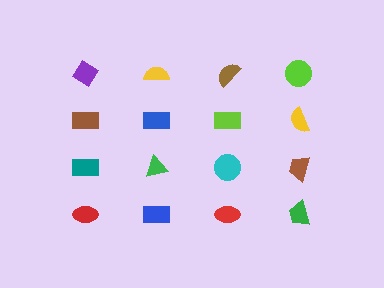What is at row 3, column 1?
A teal rectangle.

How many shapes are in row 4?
4 shapes.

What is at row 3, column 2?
A green triangle.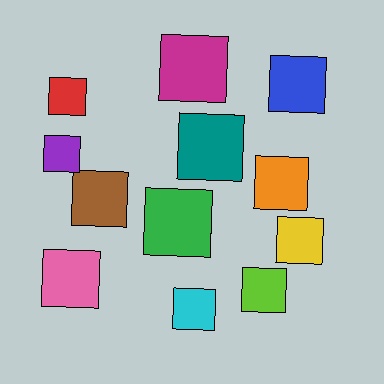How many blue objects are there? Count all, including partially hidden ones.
There is 1 blue object.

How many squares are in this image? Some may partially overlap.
There are 12 squares.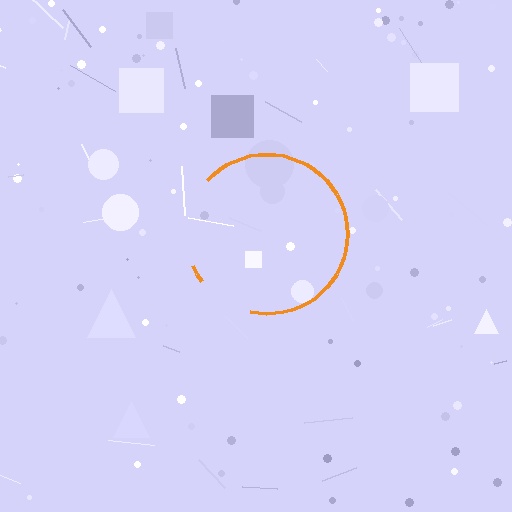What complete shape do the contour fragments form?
The contour fragments form a circle.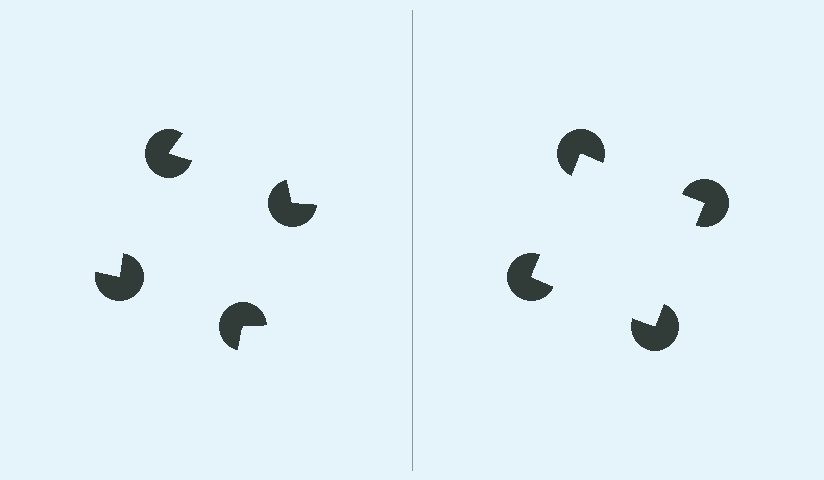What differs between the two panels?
The pac-man discs are positioned identically on both sides; only the wedge orientations differ. On the right they align to a square; on the left they are misaligned.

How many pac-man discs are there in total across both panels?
8 — 4 on each side.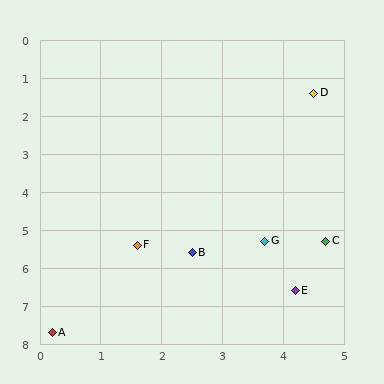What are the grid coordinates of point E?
Point E is at approximately (4.2, 6.6).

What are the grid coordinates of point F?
Point F is at approximately (1.6, 5.4).